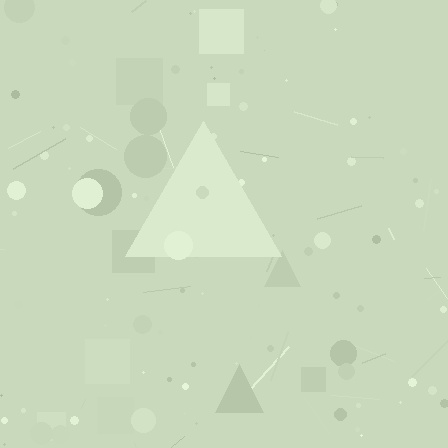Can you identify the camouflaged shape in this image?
The camouflaged shape is a triangle.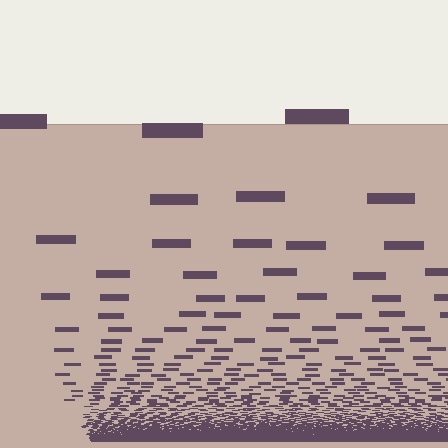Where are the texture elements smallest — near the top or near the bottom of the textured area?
Near the bottom.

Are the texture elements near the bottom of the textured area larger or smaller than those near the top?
Smaller. The gradient is inverted — elements near the bottom are smaller and denser.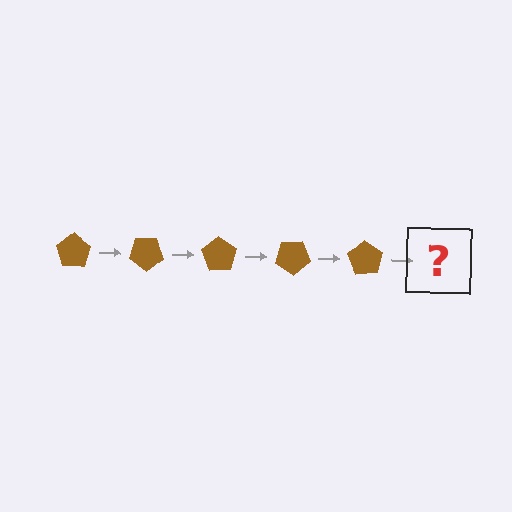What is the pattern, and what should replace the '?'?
The pattern is that the pentagon rotates 35 degrees each step. The '?' should be a brown pentagon rotated 175 degrees.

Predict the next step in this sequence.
The next step is a brown pentagon rotated 175 degrees.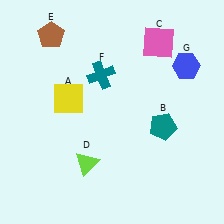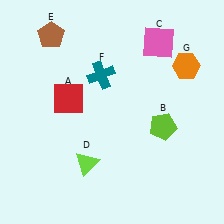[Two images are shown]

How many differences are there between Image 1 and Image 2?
There are 3 differences between the two images.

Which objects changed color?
A changed from yellow to red. B changed from teal to lime. G changed from blue to orange.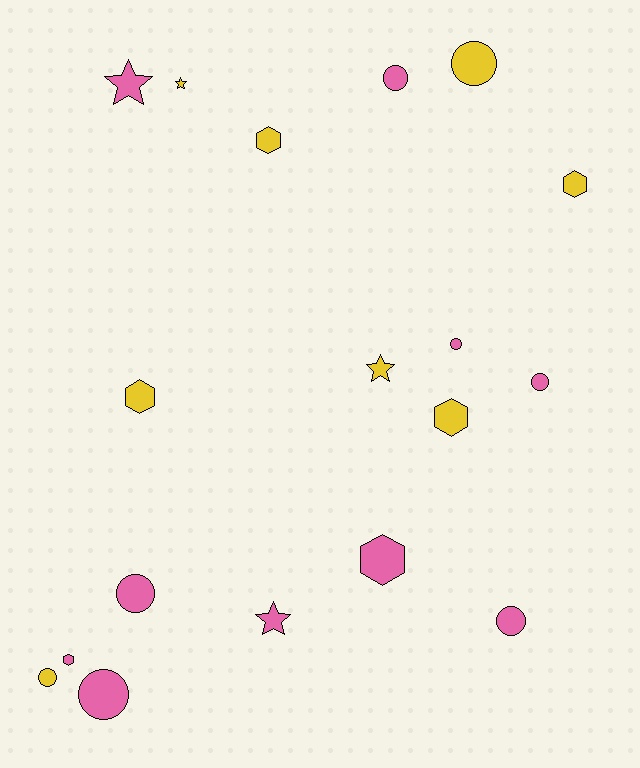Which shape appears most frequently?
Circle, with 8 objects.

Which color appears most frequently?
Pink, with 10 objects.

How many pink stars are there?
There are 2 pink stars.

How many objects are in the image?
There are 18 objects.